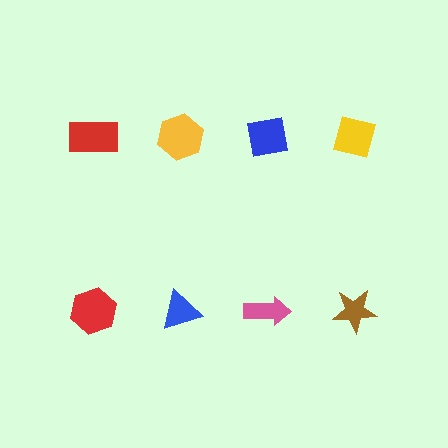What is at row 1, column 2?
A yellow hexagon.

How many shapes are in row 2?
4 shapes.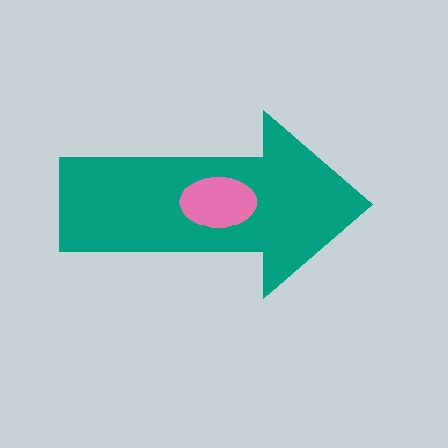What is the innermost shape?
The pink ellipse.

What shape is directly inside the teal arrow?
The pink ellipse.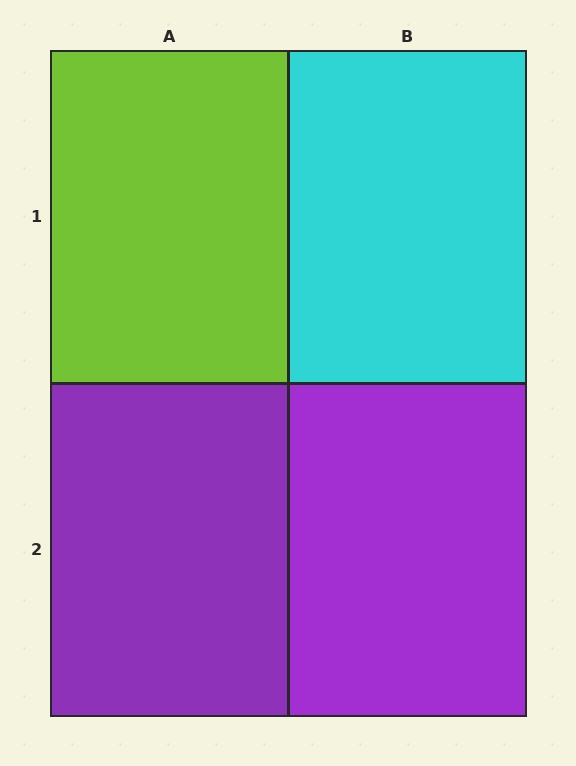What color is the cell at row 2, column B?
Purple.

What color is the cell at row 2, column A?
Purple.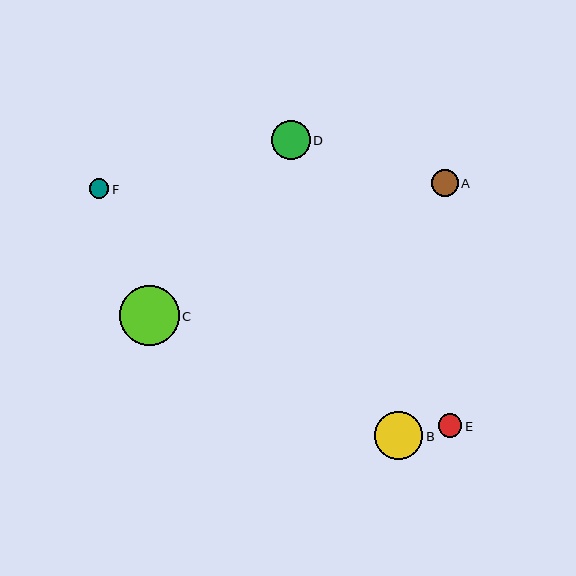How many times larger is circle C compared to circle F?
Circle C is approximately 3.1 times the size of circle F.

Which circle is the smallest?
Circle F is the smallest with a size of approximately 19 pixels.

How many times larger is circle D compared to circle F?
Circle D is approximately 2.0 times the size of circle F.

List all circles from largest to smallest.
From largest to smallest: C, B, D, A, E, F.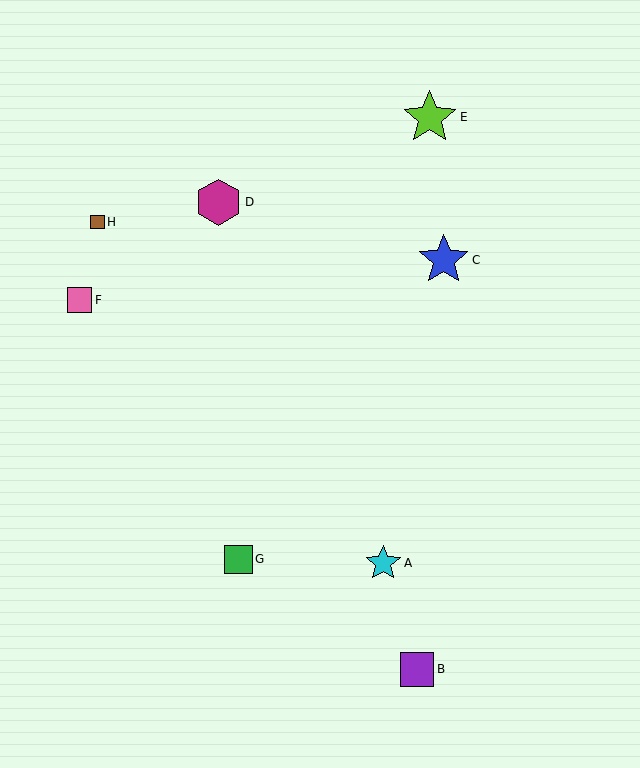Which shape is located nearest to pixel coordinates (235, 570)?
The green square (labeled G) at (238, 559) is nearest to that location.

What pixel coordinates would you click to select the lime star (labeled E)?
Click at (430, 118) to select the lime star E.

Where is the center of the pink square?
The center of the pink square is at (80, 300).